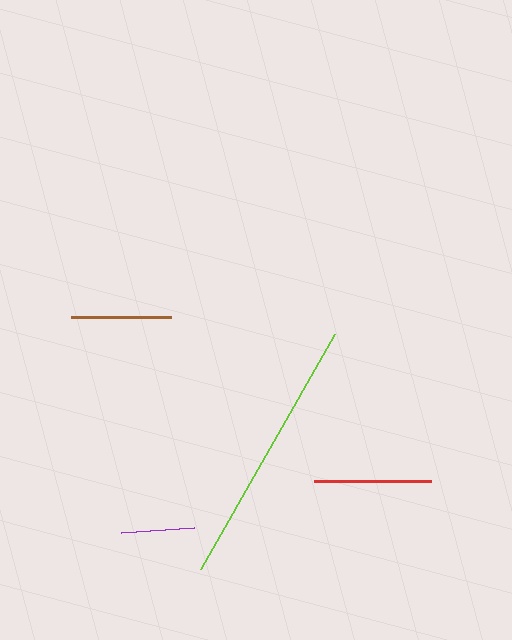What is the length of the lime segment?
The lime segment is approximately 271 pixels long.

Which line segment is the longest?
The lime line is the longest at approximately 271 pixels.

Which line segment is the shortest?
The purple line is the shortest at approximately 72 pixels.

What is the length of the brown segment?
The brown segment is approximately 101 pixels long.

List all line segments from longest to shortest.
From longest to shortest: lime, red, brown, purple.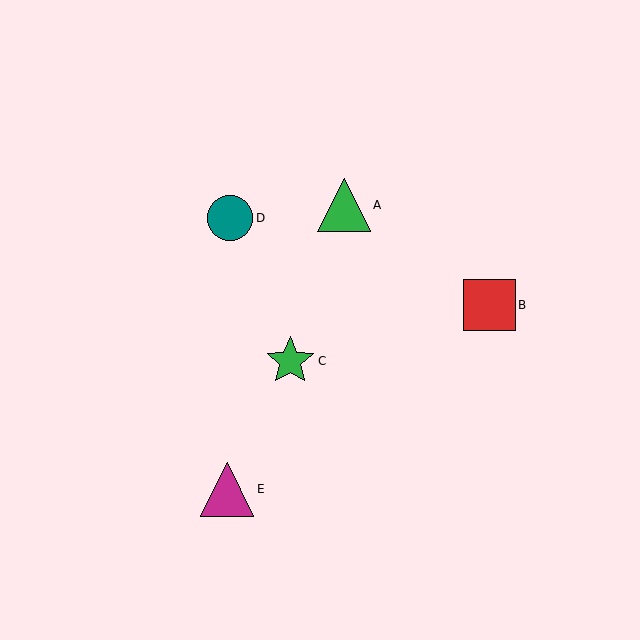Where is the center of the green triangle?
The center of the green triangle is at (344, 205).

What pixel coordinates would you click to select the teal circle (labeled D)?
Click at (230, 218) to select the teal circle D.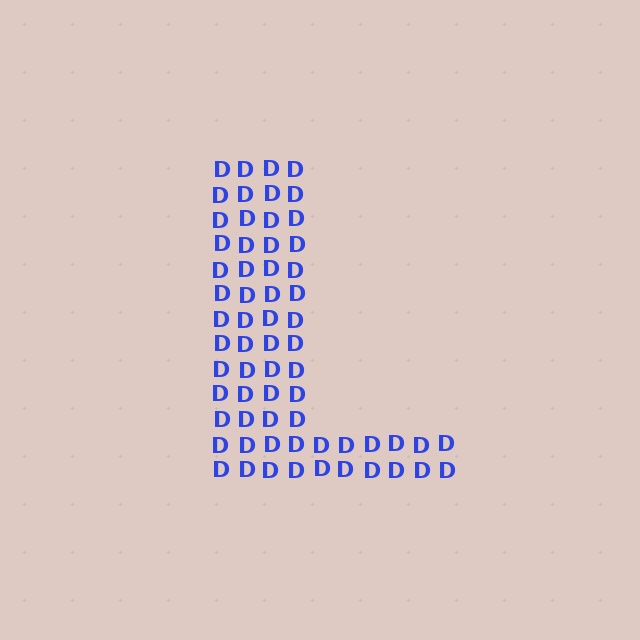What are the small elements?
The small elements are letter D's.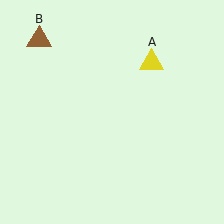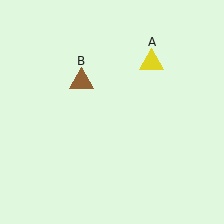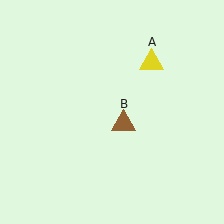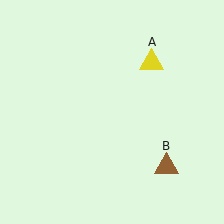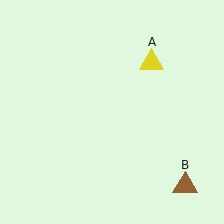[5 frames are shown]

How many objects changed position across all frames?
1 object changed position: brown triangle (object B).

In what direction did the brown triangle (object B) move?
The brown triangle (object B) moved down and to the right.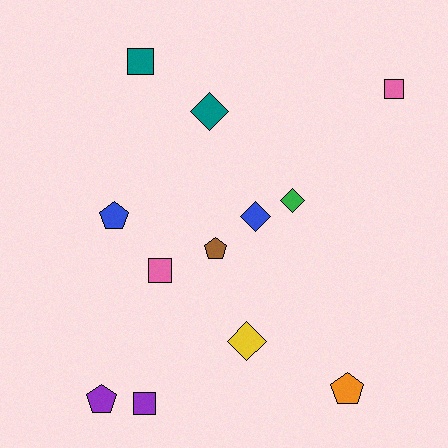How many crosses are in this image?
There are no crosses.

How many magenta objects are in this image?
There are no magenta objects.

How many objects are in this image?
There are 12 objects.